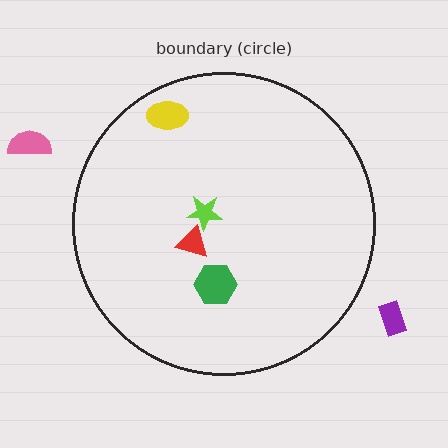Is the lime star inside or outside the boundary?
Inside.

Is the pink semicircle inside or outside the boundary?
Outside.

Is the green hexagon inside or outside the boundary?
Inside.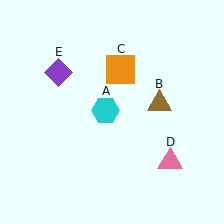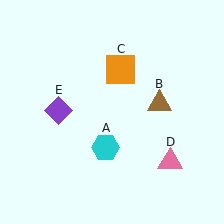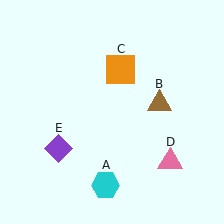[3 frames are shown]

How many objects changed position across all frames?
2 objects changed position: cyan hexagon (object A), purple diamond (object E).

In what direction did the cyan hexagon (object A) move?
The cyan hexagon (object A) moved down.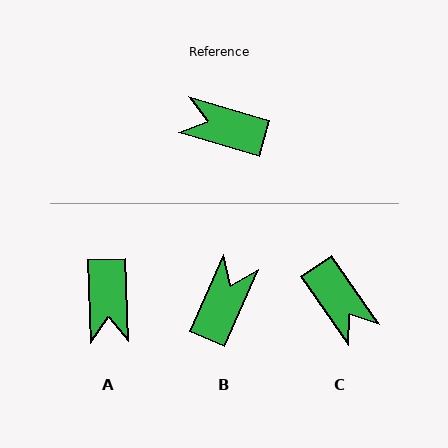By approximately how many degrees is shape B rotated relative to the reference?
Approximately 98 degrees clockwise.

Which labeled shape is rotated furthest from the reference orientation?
C, about 140 degrees away.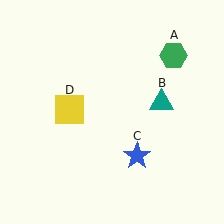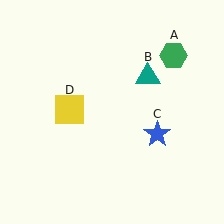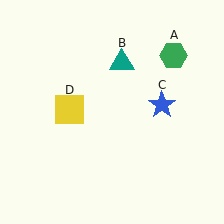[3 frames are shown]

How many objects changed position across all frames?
2 objects changed position: teal triangle (object B), blue star (object C).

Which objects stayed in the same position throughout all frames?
Green hexagon (object A) and yellow square (object D) remained stationary.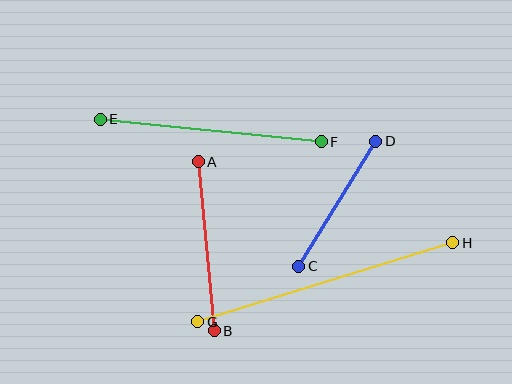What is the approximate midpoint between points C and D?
The midpoint is at approximately (337, 204) pixels.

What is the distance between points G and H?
The distance is approximately 267 pixels.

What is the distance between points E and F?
The distance is approximately 222 pixels.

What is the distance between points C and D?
The distance is approximately 147 pixels.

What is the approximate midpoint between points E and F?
The midpoint is at approximately (211, 130) pixels.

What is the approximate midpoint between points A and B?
The midpoint is at approximately (206, 246) pixels.